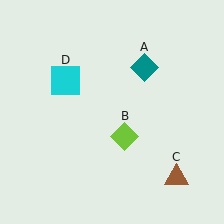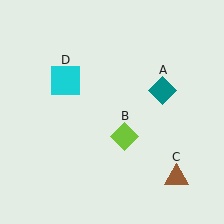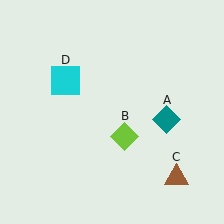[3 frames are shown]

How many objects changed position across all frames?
1 object changed position: teal diamond (object A).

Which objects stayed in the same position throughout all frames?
Lime diamond (object B) and brown triangle (object C) and cyan square (object D) remained stationary.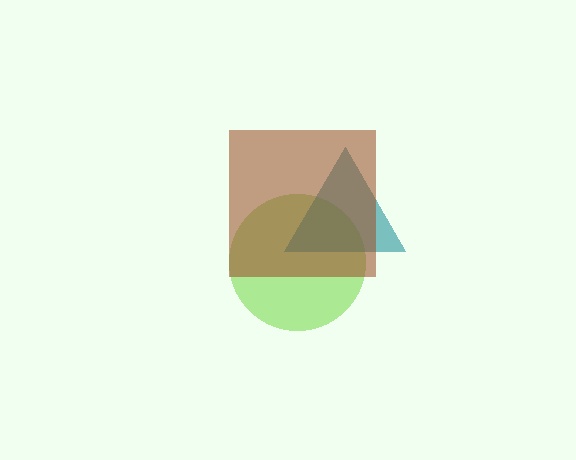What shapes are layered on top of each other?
The layered shapes are: a lime circle, a teal triangle, a brown square.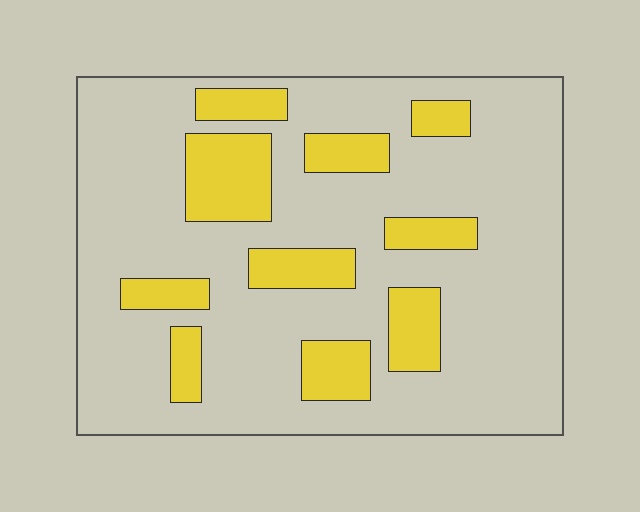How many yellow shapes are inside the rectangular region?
10.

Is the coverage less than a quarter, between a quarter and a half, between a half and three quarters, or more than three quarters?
Less than a quarter.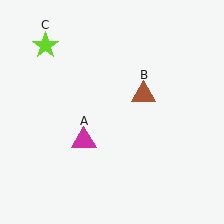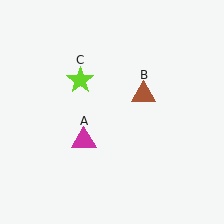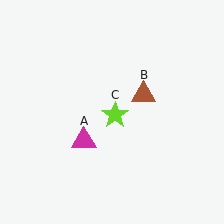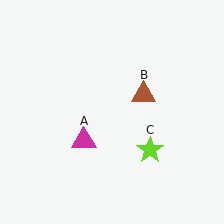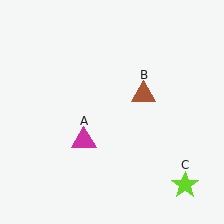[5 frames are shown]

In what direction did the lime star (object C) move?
The lime star (object C) moved down and to the right.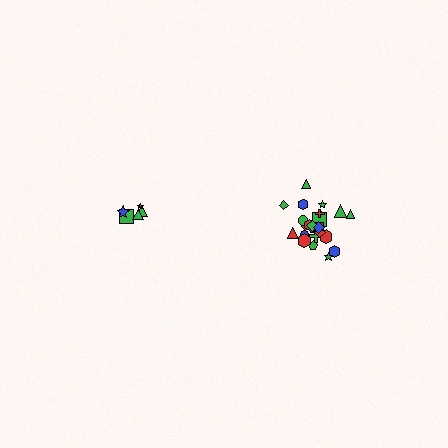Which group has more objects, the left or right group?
The right group.